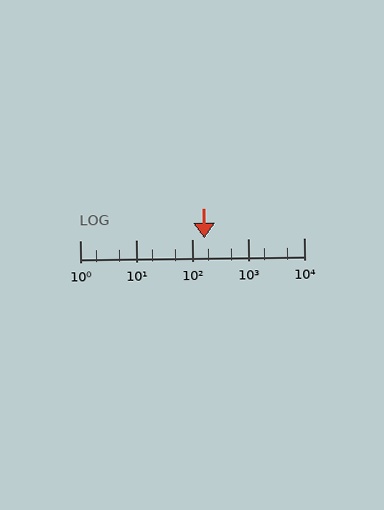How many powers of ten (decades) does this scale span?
The scale spans 4 decades, from 1 to 10000.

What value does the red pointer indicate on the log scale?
The pointer indicates approximately 170.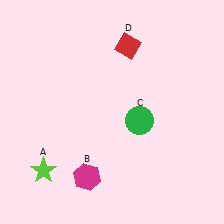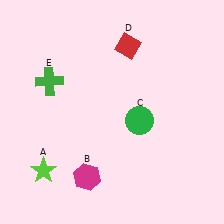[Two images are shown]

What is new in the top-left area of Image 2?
A green cross (E) was added in the top-left area of Image 2.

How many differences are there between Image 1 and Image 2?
There is 1 difference between the two images.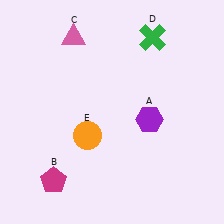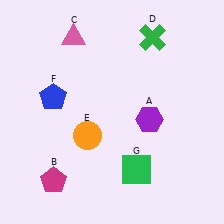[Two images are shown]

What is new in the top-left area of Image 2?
A blue pentagon (F) was added in the top-left area of Image 2.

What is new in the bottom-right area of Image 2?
A green square (G) was added in the bottom-right area of Image 2.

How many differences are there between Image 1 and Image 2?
There are 2 differences between the two images.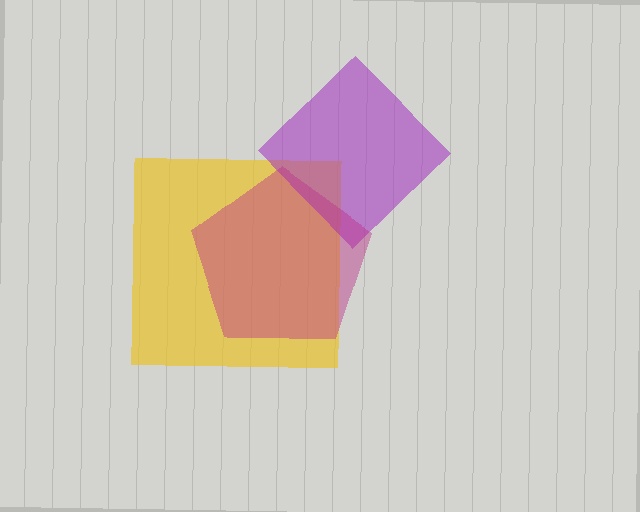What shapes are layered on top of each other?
The layered shapes are: a yellow square, a purple diamond, a magenta pentagon.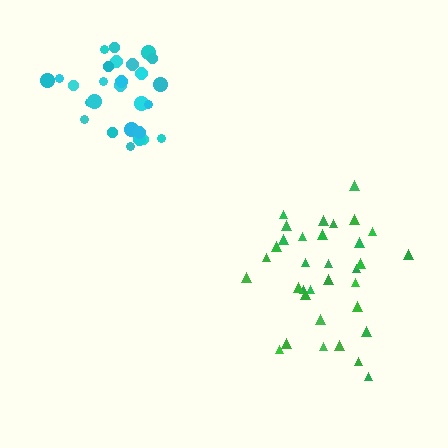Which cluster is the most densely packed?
Cyan.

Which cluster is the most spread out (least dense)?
Green.